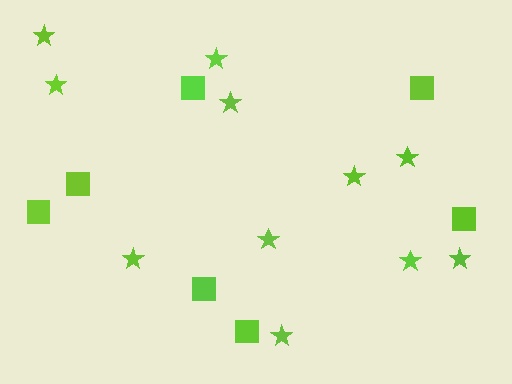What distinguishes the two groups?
There are 2 groups: one group of squares (7) and one group of stars (11).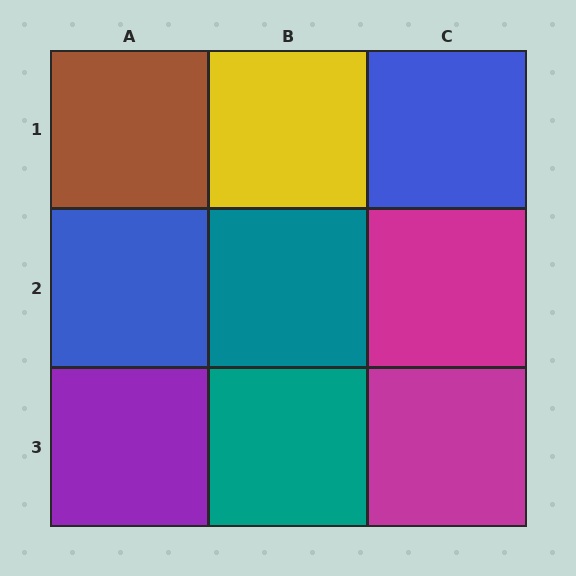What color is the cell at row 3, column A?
Purple.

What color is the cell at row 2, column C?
Magenta.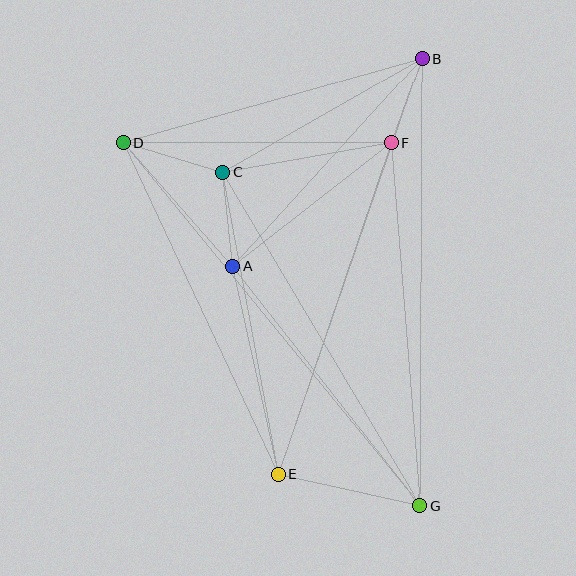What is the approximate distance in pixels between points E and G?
The distance between E and G is approximately 146 pixels.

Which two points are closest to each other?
Points B and F are closest to each other.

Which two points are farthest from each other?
Points D and G are farthest from each other.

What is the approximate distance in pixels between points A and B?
The distance between A and B is approximately 280 pixels.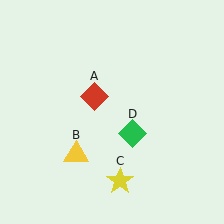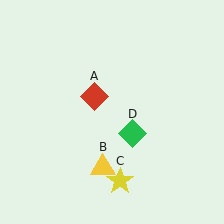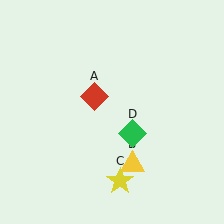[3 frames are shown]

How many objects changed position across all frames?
1 object changed position: yellow triangle (object B).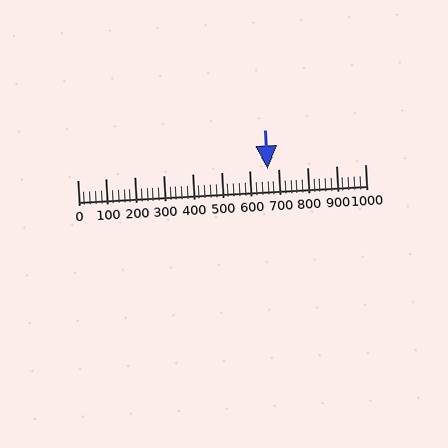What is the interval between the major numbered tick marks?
The major tick marks are spaced 100 units apart.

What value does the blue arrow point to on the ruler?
The blue arrow points to approximately 660.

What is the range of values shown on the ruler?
The ruler shows values from 0 to 1000.